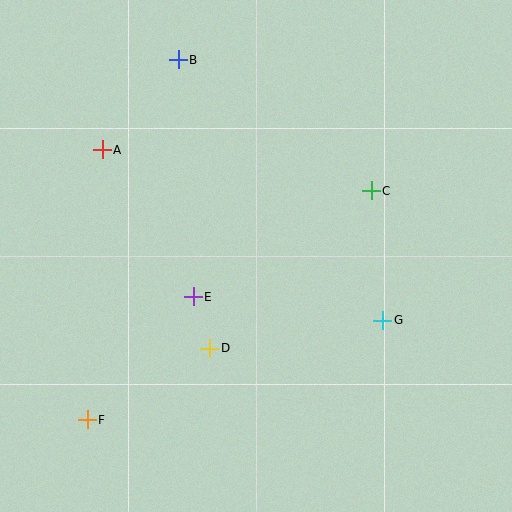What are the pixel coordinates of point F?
Point F is at (87, 420).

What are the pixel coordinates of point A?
Point A is at (102, 150).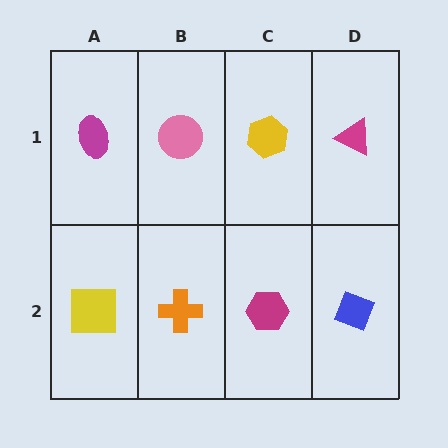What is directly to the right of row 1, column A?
A pink circle.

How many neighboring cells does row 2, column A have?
2.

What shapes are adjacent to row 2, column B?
A pink circle (row 1, column B), a yellow square (row 2, column A), a magenta hexagon (row 2, column C).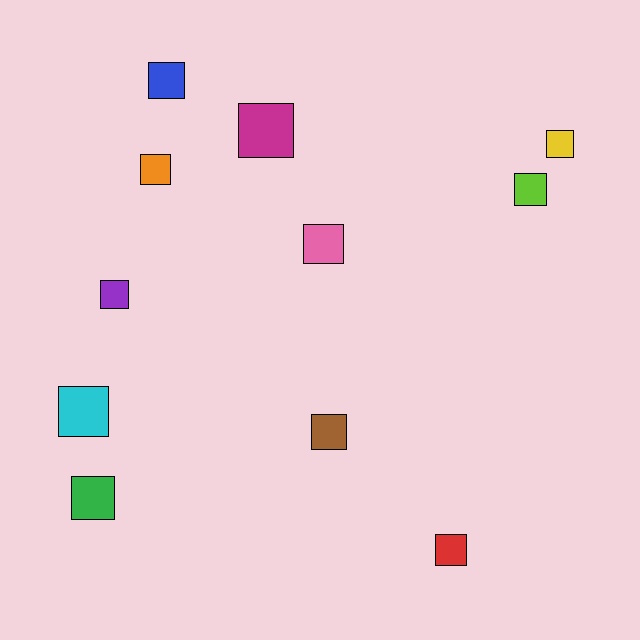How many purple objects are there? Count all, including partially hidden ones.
There is 1 purple object.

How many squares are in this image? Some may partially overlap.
There are 11 squares.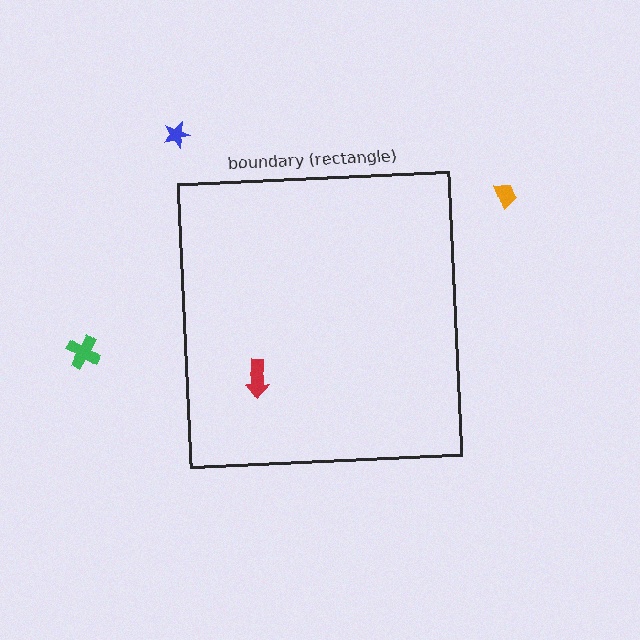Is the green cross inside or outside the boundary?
Outside.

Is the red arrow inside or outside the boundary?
Inside.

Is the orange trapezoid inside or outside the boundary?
Outside.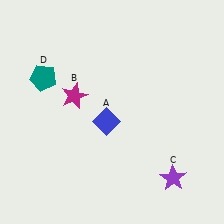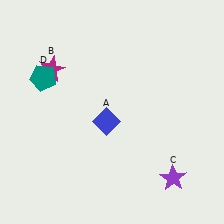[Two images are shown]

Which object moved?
The magenta star (B) moved up.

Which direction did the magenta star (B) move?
The magenta star (B) moved up.